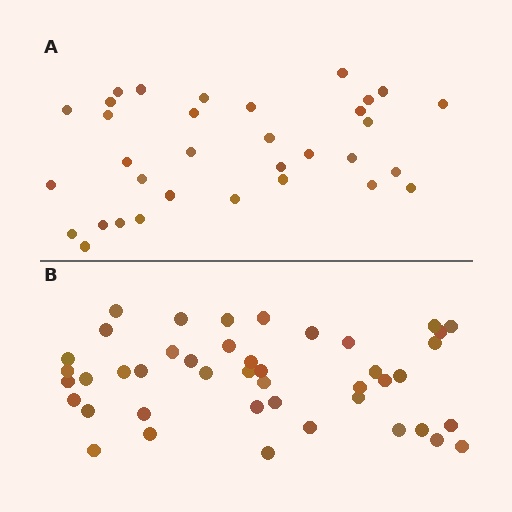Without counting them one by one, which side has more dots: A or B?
Region B (the bottom region) has more dots.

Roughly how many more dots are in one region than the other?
Region B has roughly 12 or so more dots than region A.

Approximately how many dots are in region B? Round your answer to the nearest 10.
About 40 dots. (The exact count is 44, which rounds to 40.)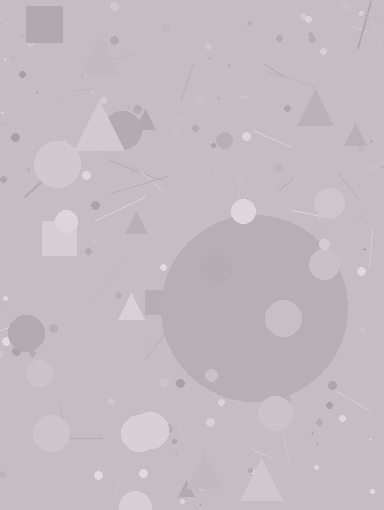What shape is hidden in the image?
A circle is hidden in the image.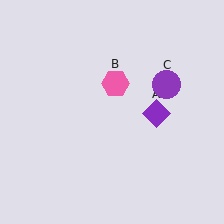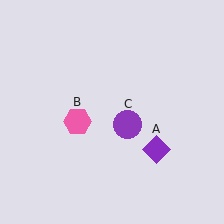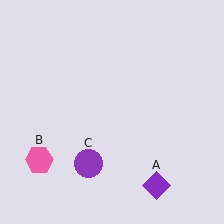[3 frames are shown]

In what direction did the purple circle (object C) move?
The purple circle (object C) moved down and to the left.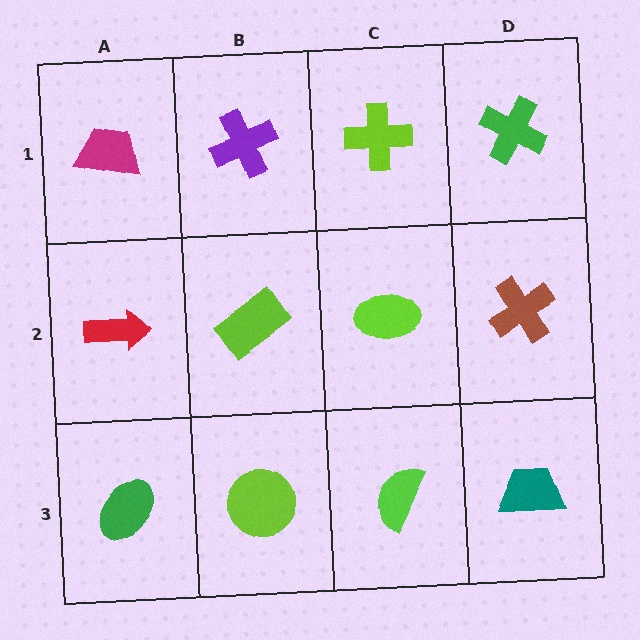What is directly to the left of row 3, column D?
A lime semicircle.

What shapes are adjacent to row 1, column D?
A brown cross (row 2, column D), a lime cross (row 1, column C).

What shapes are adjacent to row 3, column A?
A red arrow (row 2, column A), a lime circle (row 3, column B).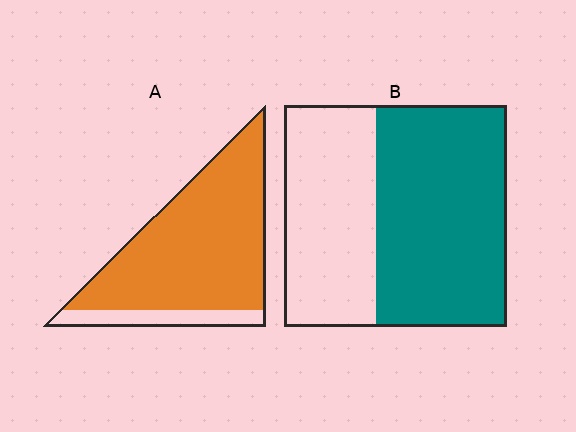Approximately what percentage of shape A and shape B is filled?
A is approximately 85% and B is approximately 60%.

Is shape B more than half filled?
Yes.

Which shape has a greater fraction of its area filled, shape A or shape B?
Shape A.